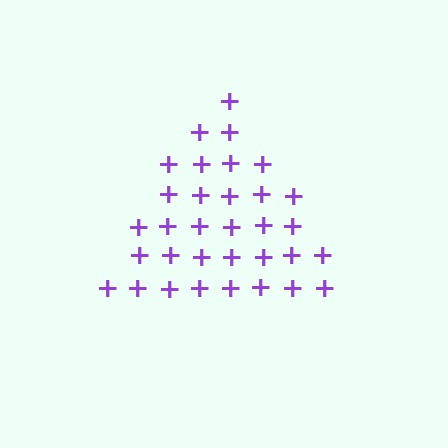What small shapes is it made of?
It is made of small plus signs.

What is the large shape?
The large shape is a triangle.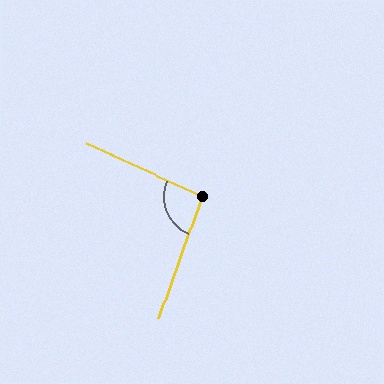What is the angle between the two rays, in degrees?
Approximately 95 degrees.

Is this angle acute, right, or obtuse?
It is approximately a right angle.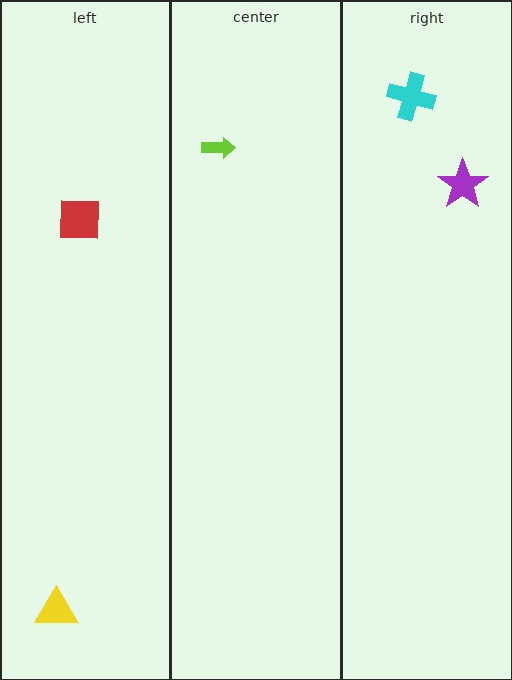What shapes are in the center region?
The lime arrow.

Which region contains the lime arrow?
The center region.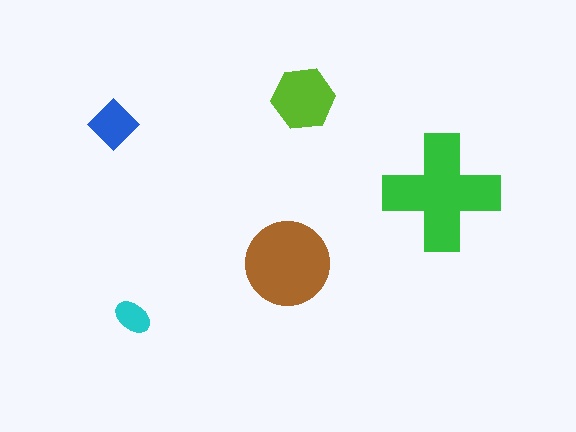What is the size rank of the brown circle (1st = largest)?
2nd.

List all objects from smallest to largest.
The cyan ellipse, the blue diamond, the lime hexagon, the brown circle, the green cross.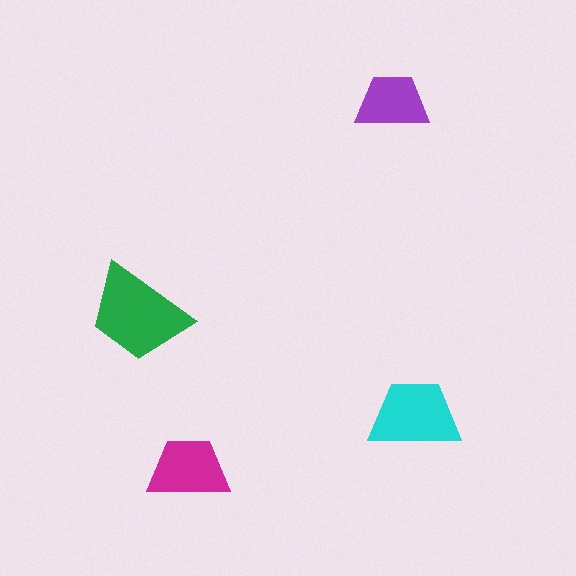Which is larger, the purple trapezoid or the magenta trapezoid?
The magenta one.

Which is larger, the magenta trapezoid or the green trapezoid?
The green one.